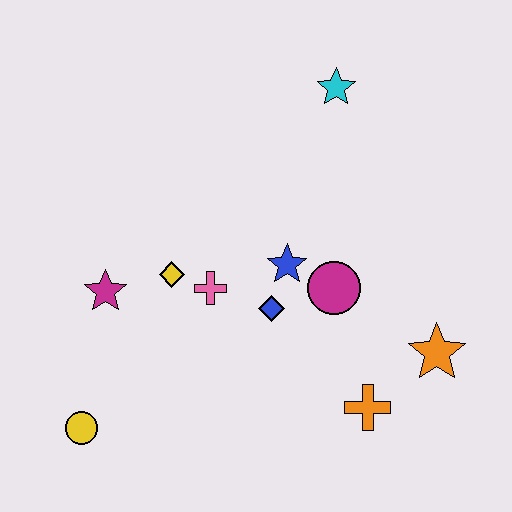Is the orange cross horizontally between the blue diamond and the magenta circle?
No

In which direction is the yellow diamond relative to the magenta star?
The yellow diamond is to the right of the magenta star.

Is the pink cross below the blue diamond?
No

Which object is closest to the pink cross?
The yellow diamond is closest to the pink cross.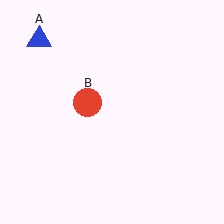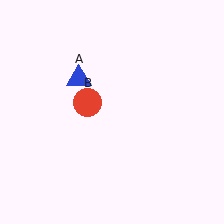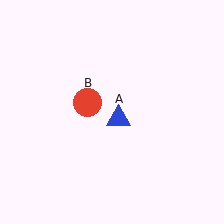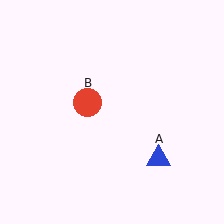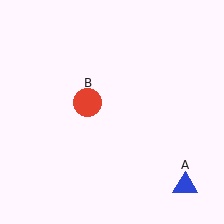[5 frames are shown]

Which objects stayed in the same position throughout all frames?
Red circle (object B) remained stationary.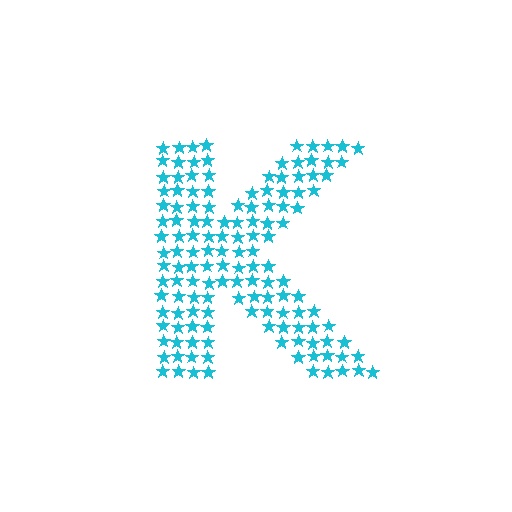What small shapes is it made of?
It is made of small stars.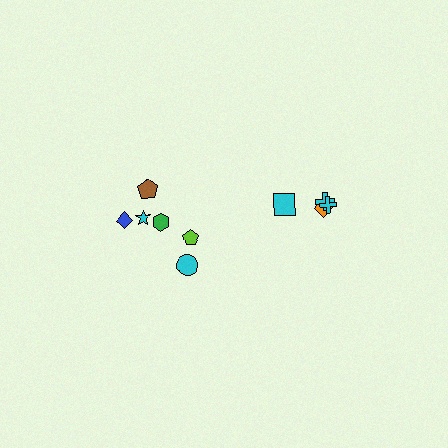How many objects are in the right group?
There are 4 objects.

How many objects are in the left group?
There are 6 objects.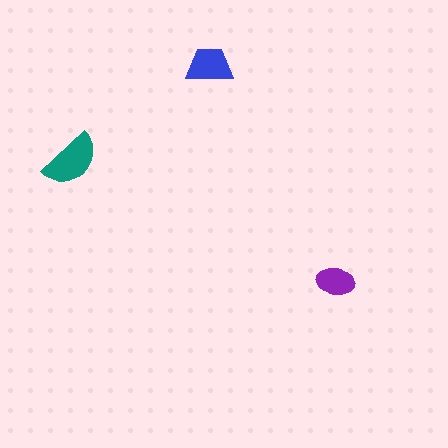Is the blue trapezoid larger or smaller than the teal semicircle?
Smaller.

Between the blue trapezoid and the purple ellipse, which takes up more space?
The blue trapezoid.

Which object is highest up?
The blue trapezoid is topmost.